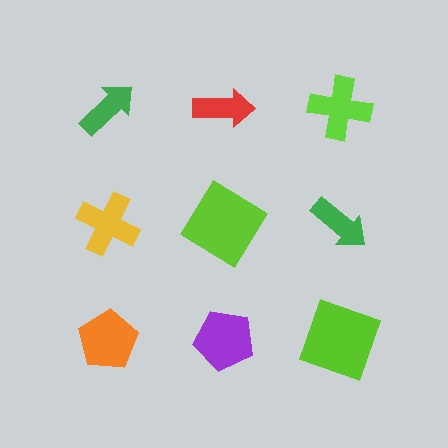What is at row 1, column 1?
A green arrow.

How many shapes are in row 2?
3 shapes.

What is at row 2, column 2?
A lime diamond.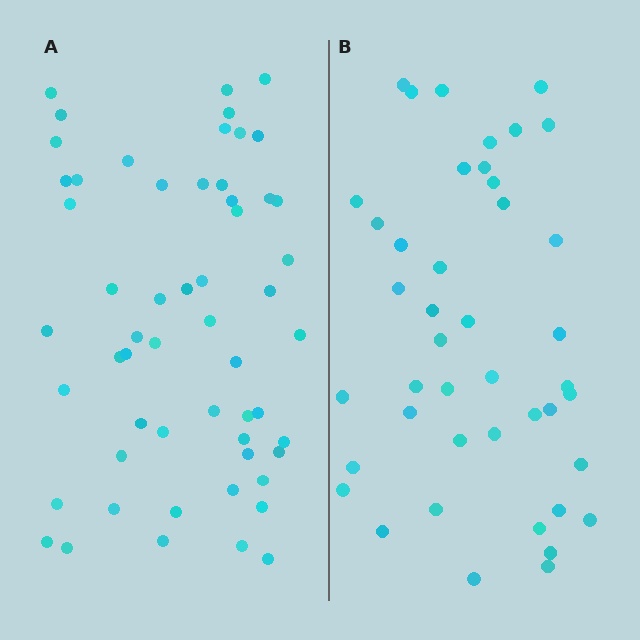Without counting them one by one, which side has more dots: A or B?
Region A (the left region) has more dots.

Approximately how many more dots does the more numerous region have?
Region A has approximately 15 more dots than region B.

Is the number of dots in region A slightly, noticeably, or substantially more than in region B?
Region A has noticeably more, but not dramatically so. The ratio is roughly 1.3 to 1.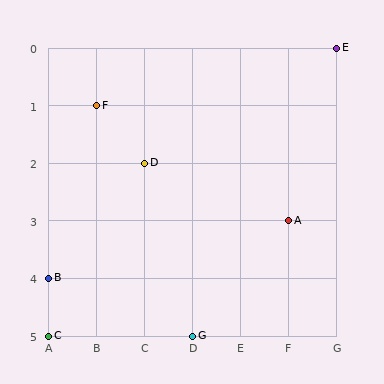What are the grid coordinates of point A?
Point A is at grid coordinates (F, 3).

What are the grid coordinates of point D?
Point D is at grid coordinates (C, 2).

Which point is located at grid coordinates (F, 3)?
Point A is at (F, 3).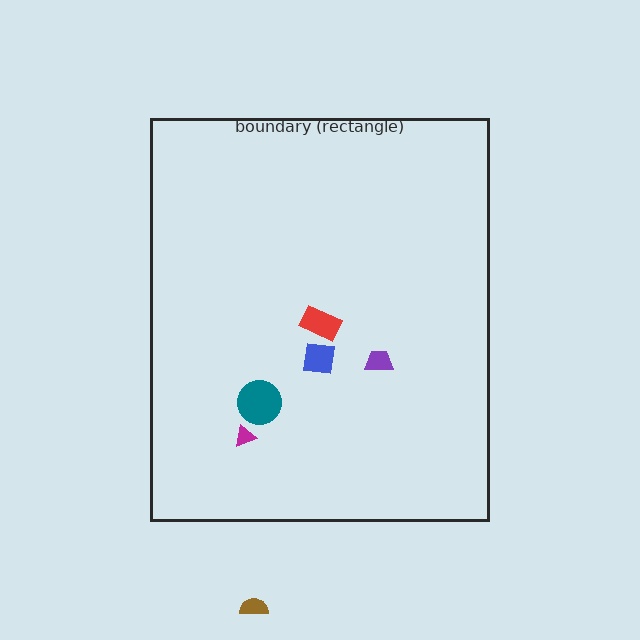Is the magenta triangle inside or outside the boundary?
Inside.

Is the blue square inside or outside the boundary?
Inside.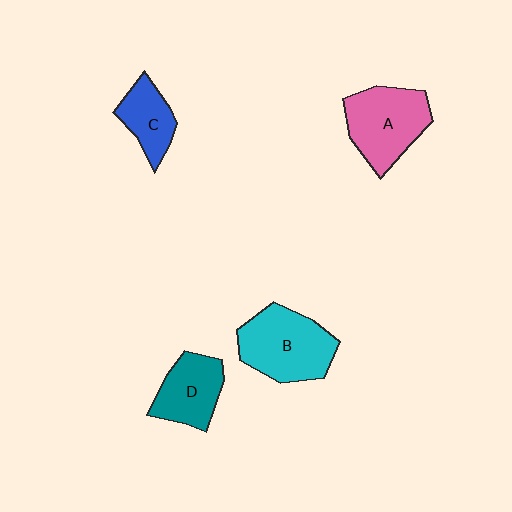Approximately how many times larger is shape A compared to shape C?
Approximately 1.7 times.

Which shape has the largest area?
Shape B (cyan).